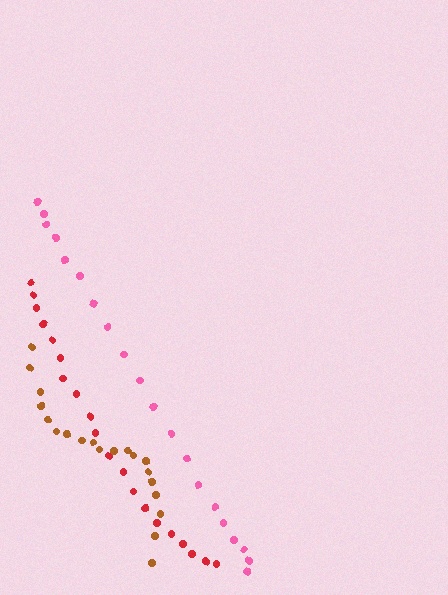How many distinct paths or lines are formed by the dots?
There are 3 distinct paths.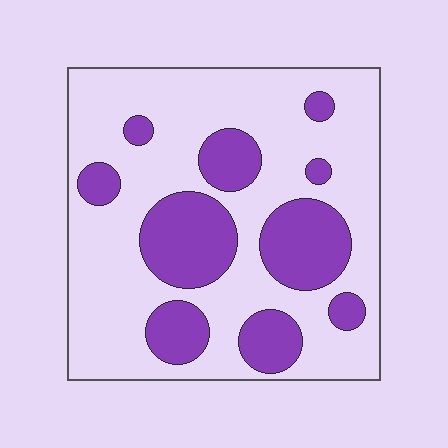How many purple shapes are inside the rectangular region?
10.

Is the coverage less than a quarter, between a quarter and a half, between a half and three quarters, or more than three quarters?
Between a quarter and a half.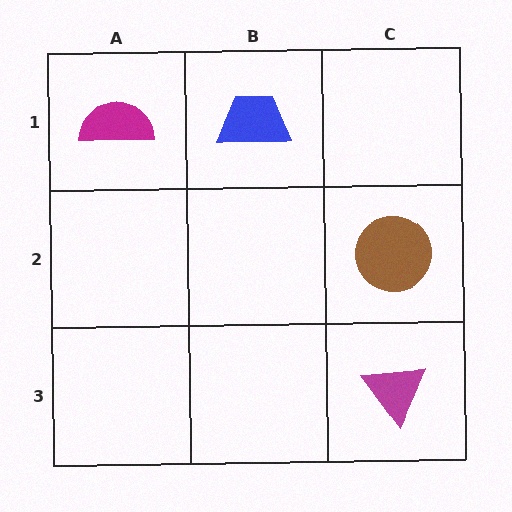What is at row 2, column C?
A brown circle.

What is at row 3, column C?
A magenta triangle.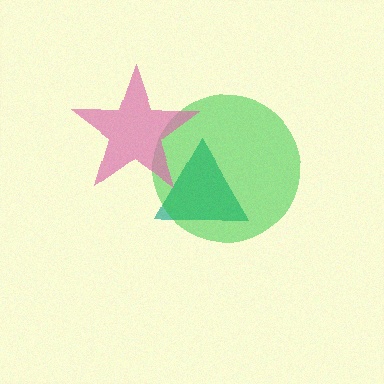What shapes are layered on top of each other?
The layered shapes are: a teal triangle, a green circle, a pink star.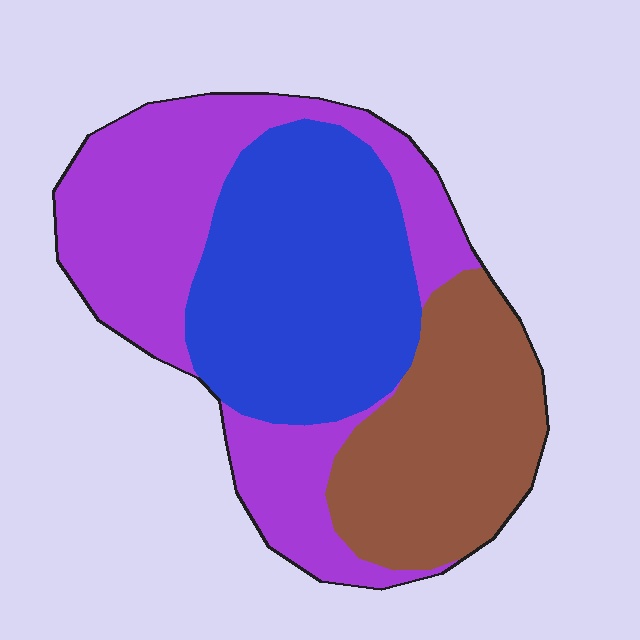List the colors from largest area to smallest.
From largest to smallest: purple, blue, brown.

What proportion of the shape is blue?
Blue covers 35% of the shape.